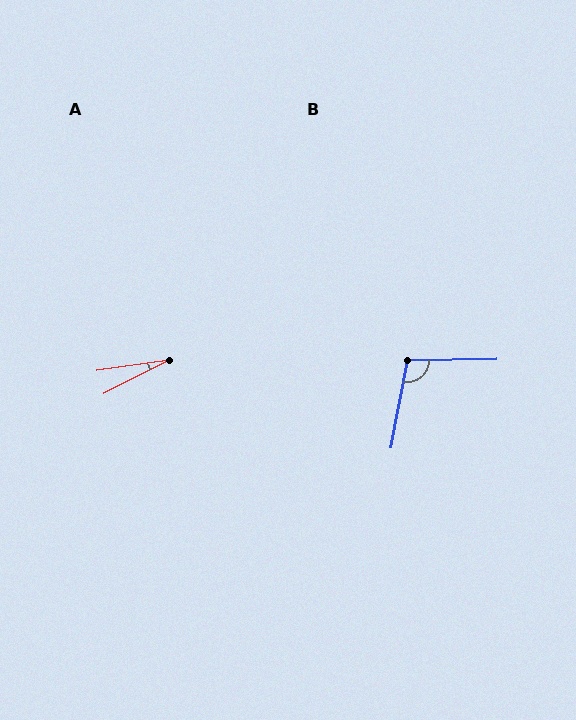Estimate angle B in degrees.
Approximately 102 degrees.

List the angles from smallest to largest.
A (19°), B (102°).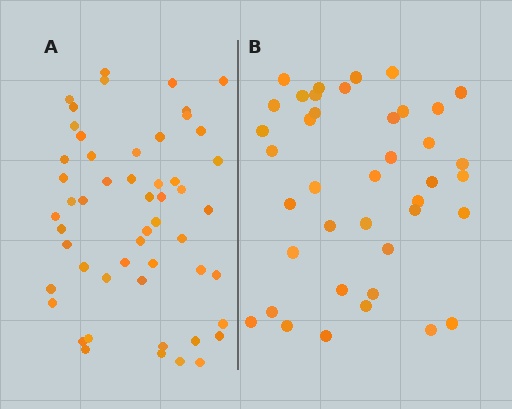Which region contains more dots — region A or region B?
Region A (the left region) has more dots.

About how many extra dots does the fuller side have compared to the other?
Region A has approximately 15 more dots than region B.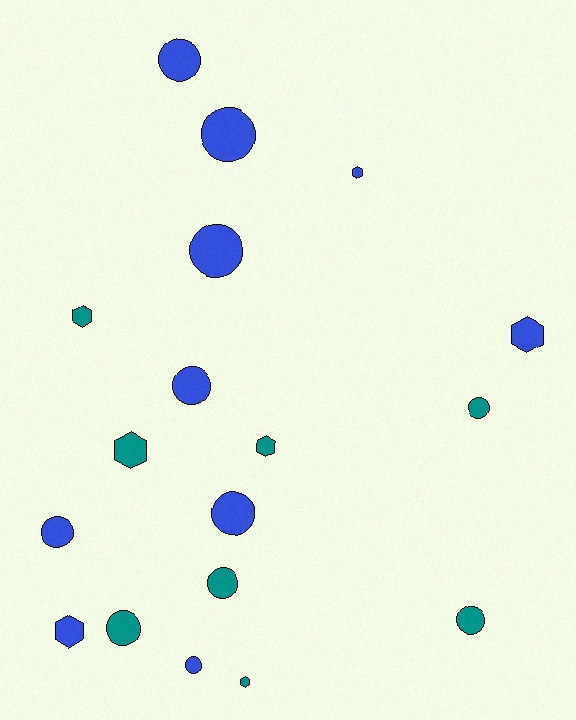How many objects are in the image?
There are 18 objects.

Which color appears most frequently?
Blue, with 10 objects.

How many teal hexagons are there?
There are 4 teal hexagons.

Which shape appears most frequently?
Circle, with 11 objects.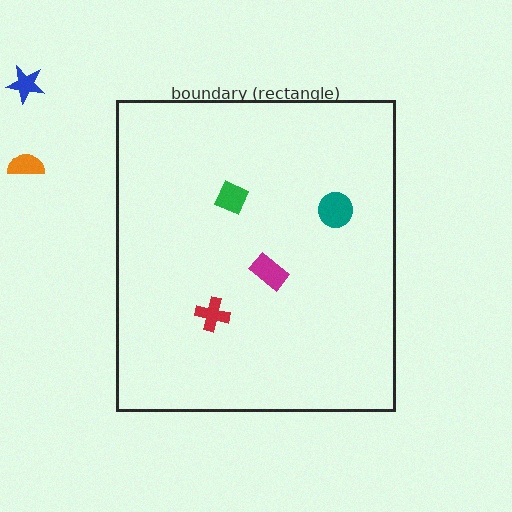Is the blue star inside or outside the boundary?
Outside.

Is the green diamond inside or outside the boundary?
Inside.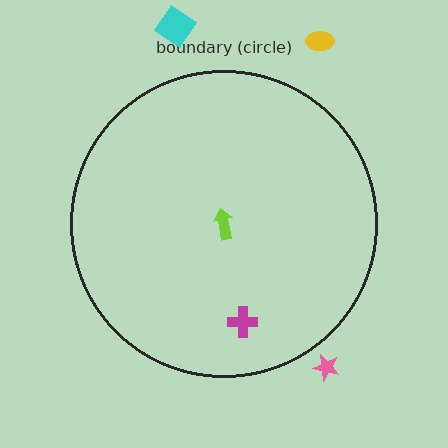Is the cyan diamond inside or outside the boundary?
Outside.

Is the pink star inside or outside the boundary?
Outside.